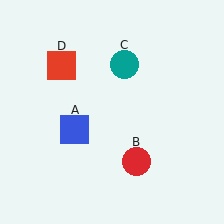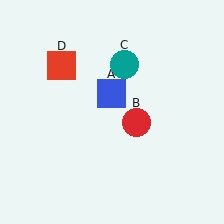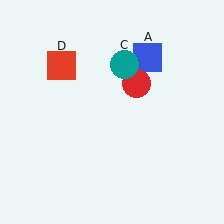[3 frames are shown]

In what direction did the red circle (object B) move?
The red circle (object B) moved up.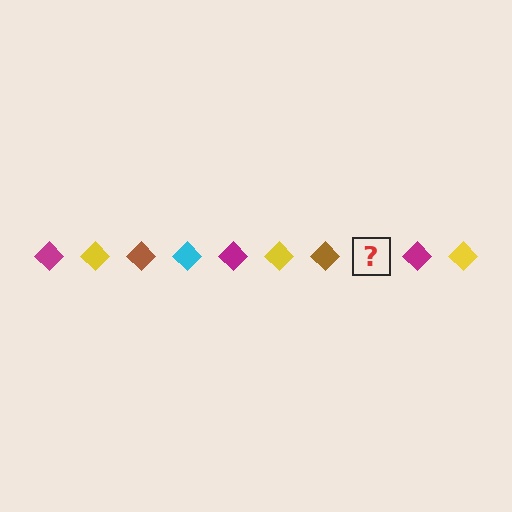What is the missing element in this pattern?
The missing element is a cyan diamond.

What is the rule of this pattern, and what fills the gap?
The rule is that the pattern cycles through magenta, yellow, brown, cyan diamonds. The gap should be filled with a cyan diamond.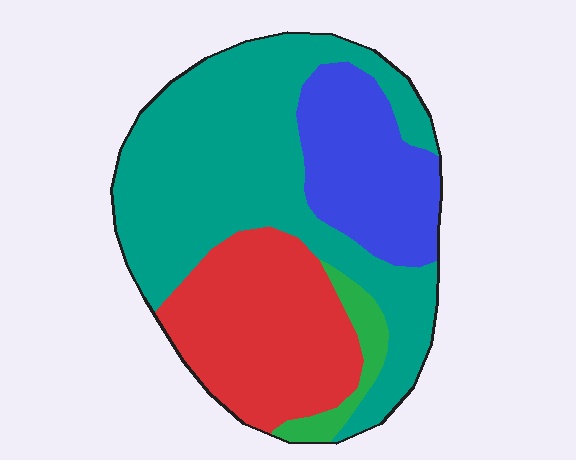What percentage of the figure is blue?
Blue covers roughly 20% of the figure.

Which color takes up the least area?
Green, at roughly 5%.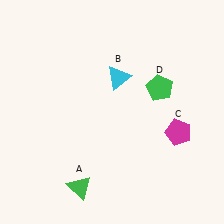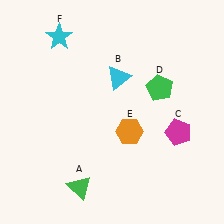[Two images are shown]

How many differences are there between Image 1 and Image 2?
There are 2 differences between the two images.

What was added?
An orange hexagon (E), a cyan star (F) were added in Image 2.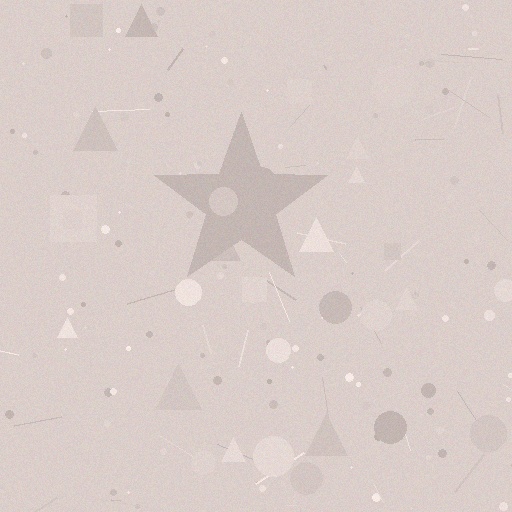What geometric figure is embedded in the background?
A star is embedded in the background.